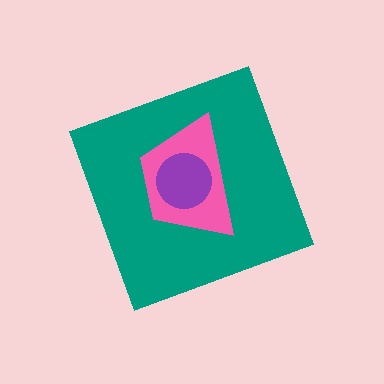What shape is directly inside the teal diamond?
The pink trapezoid.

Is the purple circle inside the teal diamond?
Yes.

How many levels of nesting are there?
3.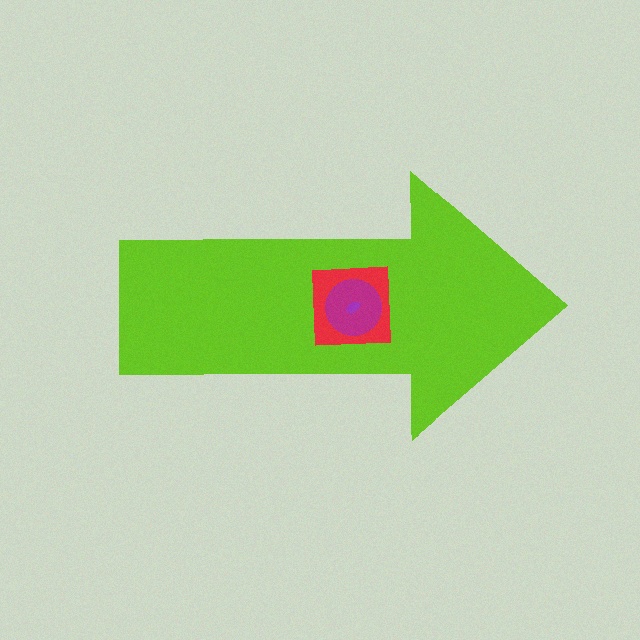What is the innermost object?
The purple ellipse.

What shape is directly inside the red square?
The magenta circle.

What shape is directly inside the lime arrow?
The red square.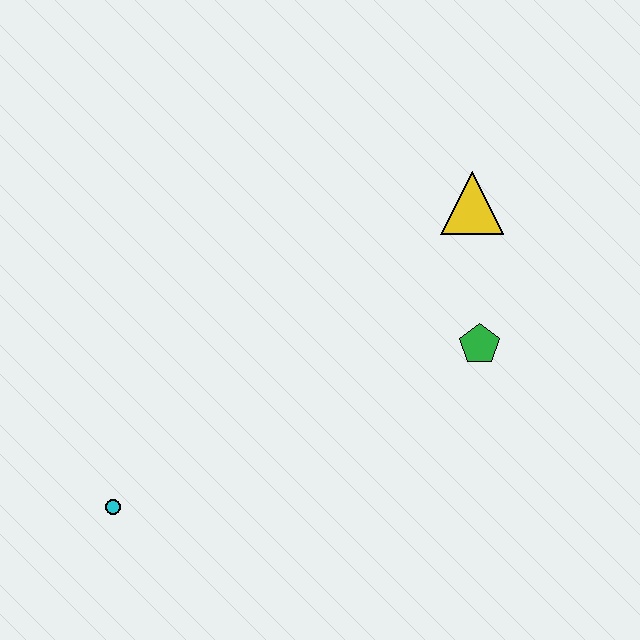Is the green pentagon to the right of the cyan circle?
Yes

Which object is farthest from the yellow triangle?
The cyan circle is farthest from the yellow triangle.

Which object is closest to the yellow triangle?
The green pentagon is closest to the yellow triangle.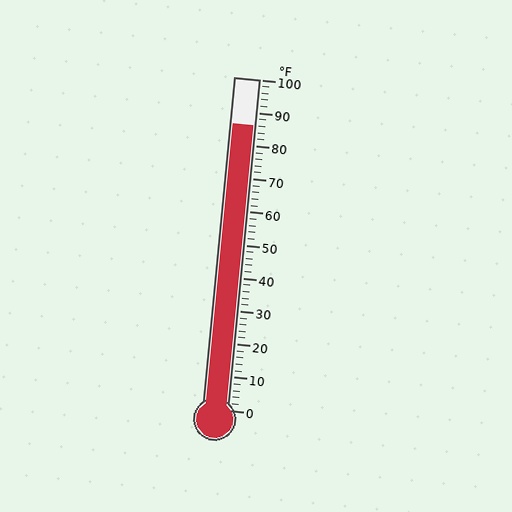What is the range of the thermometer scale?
The thermometer scale ranges from 0°F to 100°F.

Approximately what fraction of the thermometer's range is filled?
The thermometer is filled to approximately 85% of its range.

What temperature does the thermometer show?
The thermometer shows approximately 86°F.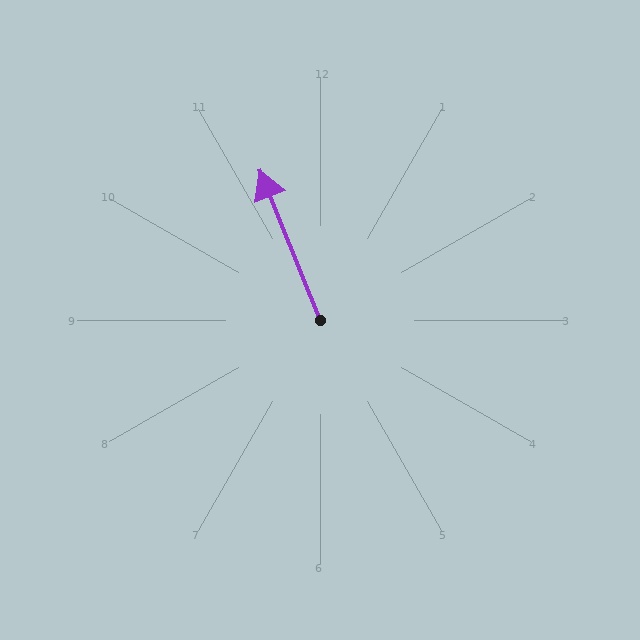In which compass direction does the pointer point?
North.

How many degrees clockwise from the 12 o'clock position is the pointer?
Approximately 338 degrees.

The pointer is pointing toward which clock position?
Roughly 11 o'clock.